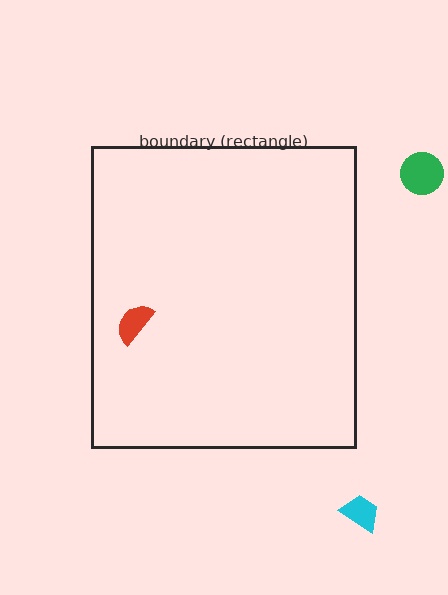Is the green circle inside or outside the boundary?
Outside.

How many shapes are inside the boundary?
1 inside, 2 outside.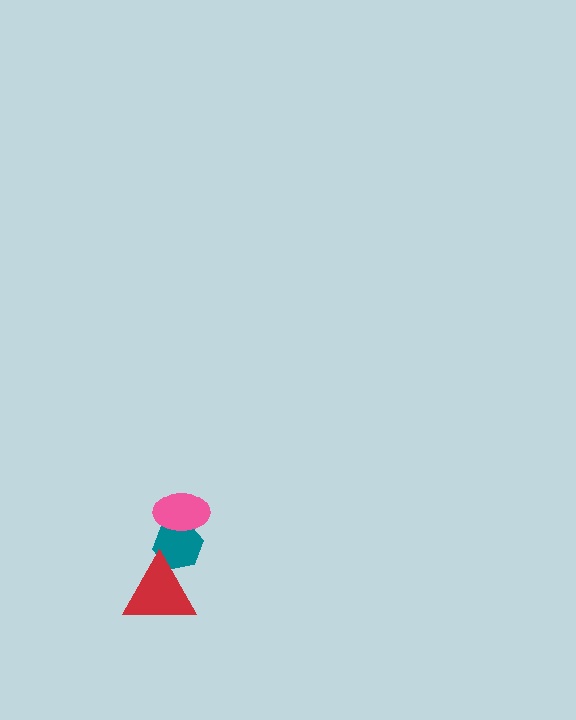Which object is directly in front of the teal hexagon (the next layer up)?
The pink ellipse is directly in front of the teal hexagon.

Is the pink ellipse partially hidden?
No, no other shape covers it.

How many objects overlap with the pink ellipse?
1 object overlaps with the pink ellipse.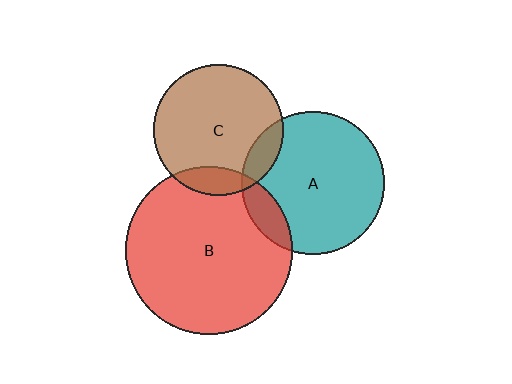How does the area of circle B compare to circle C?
Approximately 1.6 times.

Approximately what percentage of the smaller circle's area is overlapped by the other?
Approximately 10%.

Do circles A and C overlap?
Yes.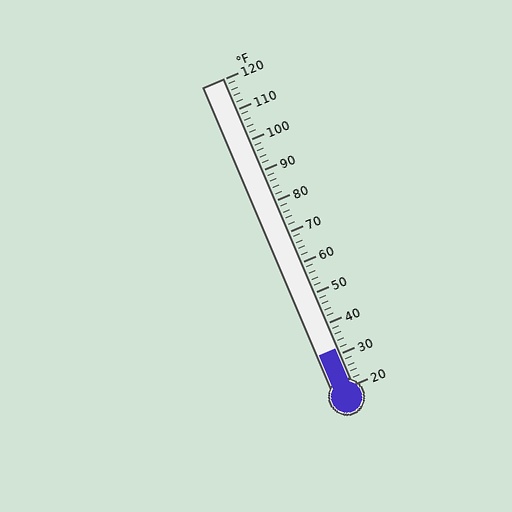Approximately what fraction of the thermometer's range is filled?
The thermometer is filled to approximately 10% of its range.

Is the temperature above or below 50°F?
The temperature is below 50°F.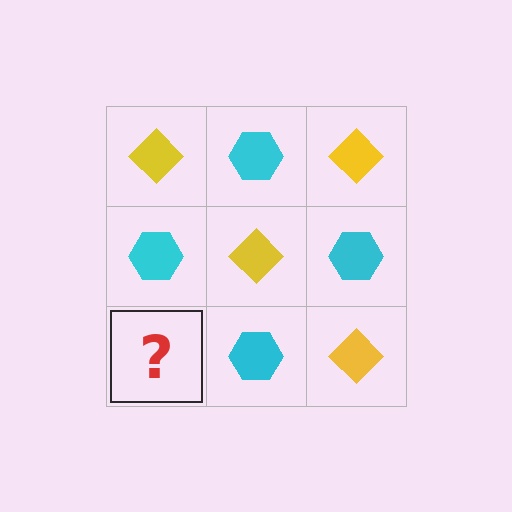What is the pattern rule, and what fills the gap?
The rule is that it alternates yellow diamond and cyan hexagon in a checkerboard pattern. The gap should be filled with a yellow diamond.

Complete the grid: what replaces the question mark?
The question mark should be replaced with a yellow diamond.